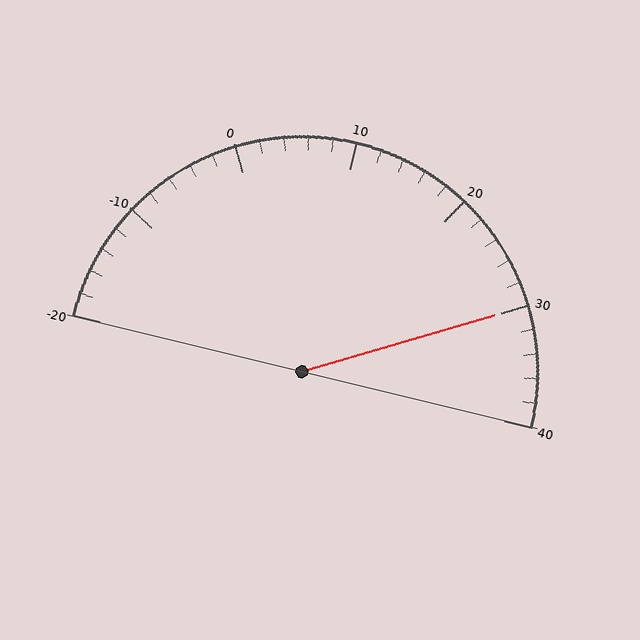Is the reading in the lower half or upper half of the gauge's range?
The reading is in the upper half of the range (-20 to 40).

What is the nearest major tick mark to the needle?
The nearest major tick mark is 30.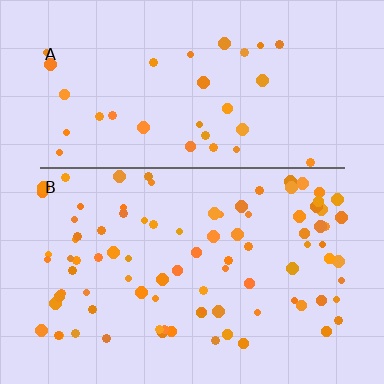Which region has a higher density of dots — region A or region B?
B (the bottom).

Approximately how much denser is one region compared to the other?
Approximately 2.7× — region B over region A.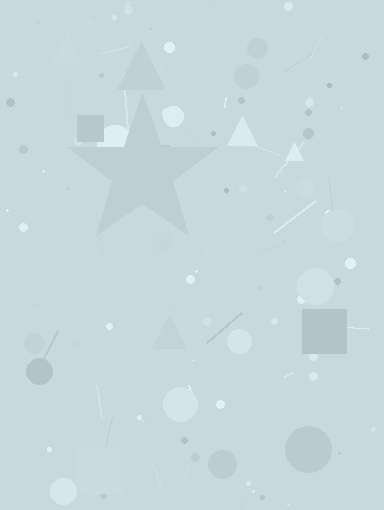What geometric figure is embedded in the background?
A star is embedded in the background.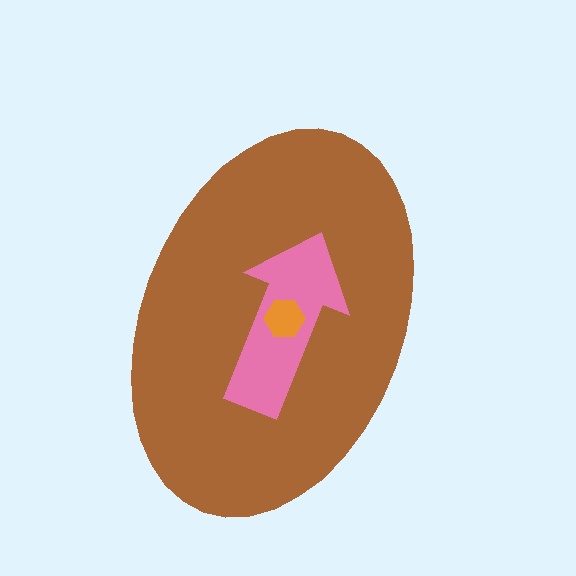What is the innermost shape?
The orange hexagon.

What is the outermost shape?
The brown ellipse.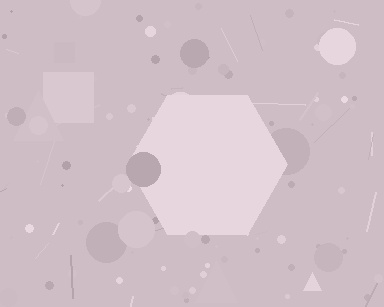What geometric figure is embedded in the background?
A hexagon is embedded in the background.